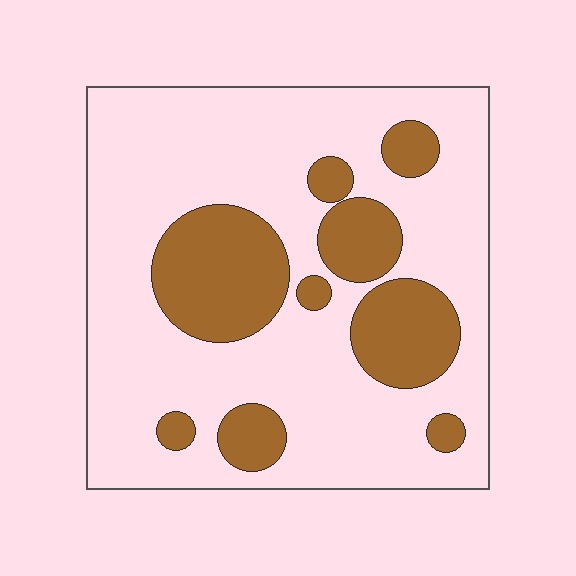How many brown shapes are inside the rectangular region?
9.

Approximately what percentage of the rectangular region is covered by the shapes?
Approximately 25%.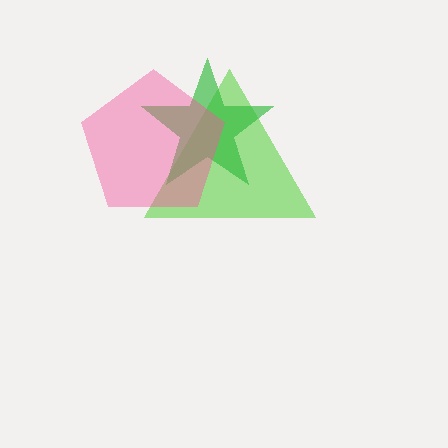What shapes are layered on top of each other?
The layered shapes are: a lime triangle, a green star, a pink pentagon.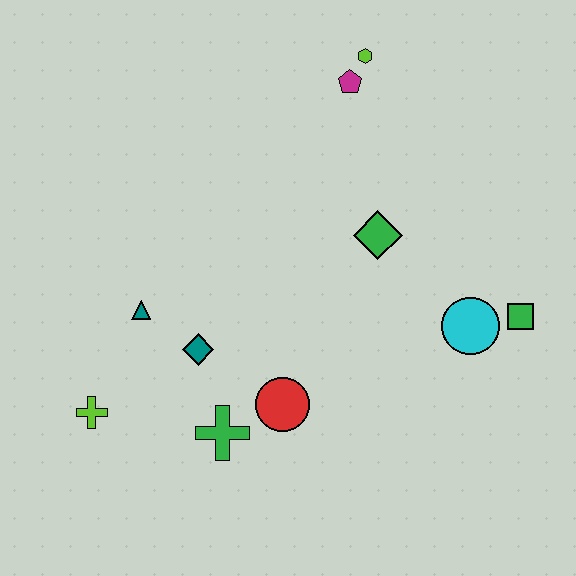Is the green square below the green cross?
No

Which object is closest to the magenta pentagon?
The lime hexagon is closest to the magenta pentagon.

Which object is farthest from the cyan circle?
The lime cross is farthest from the cyan circle.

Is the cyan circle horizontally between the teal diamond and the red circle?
No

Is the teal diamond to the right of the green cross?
No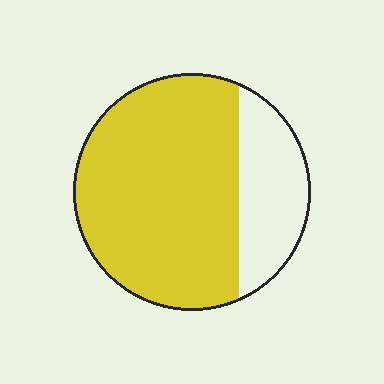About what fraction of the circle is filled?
About three quarters (3/4).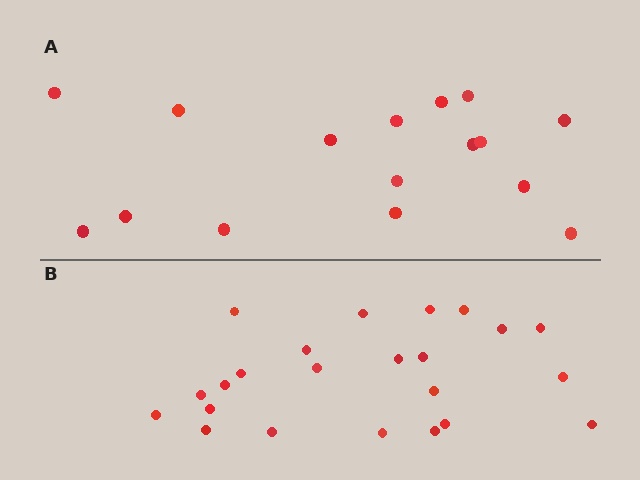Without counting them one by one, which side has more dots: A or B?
Region B (the bottom region) has more dots.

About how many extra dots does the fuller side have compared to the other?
Region B has roughly 8 or so more dots than region A.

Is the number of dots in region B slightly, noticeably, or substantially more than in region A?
Region B has noticeably more, but not dramatically so. The ratio is roughly 1.4 to 1.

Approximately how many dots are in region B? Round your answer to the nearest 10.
About 20 dots. (The exact count is 23, which rounds to 20.)